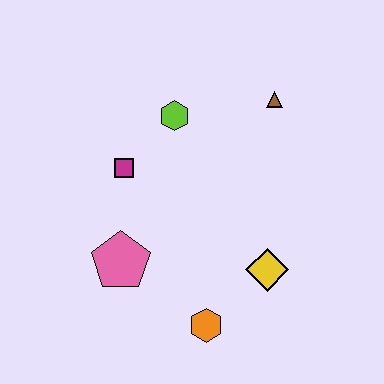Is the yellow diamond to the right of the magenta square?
Yes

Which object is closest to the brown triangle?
The lime hexagon is closest to the brown triangle.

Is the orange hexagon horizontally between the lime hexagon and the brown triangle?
Yes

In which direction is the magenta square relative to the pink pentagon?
The magenta square is above the pink pentagon.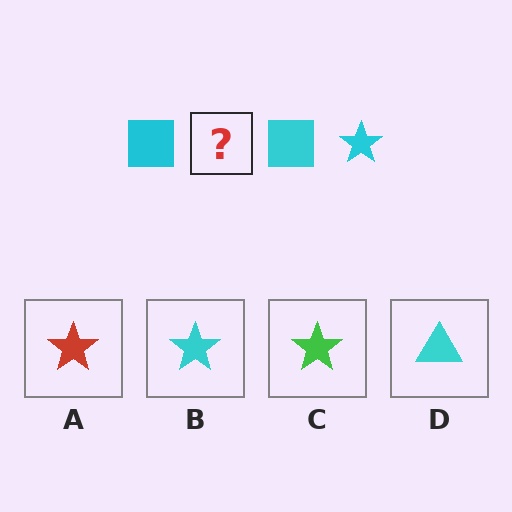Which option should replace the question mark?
Option B.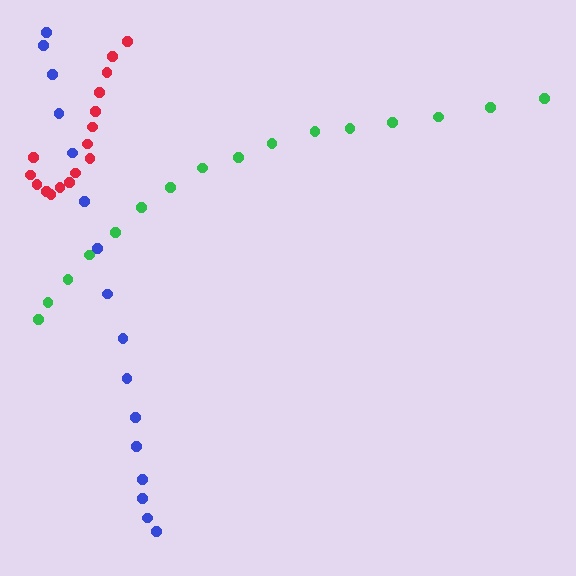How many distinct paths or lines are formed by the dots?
There are 3 distinct paths.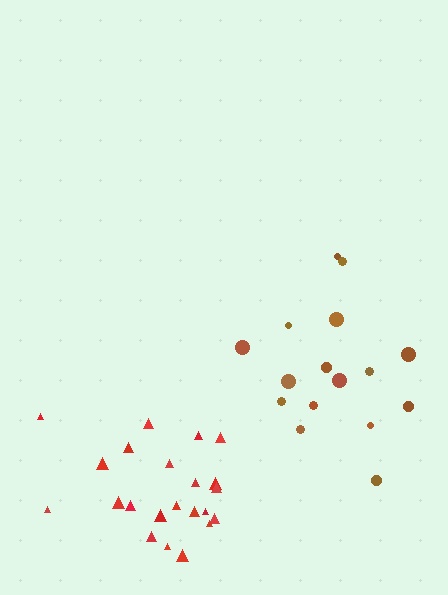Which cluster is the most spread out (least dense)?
Red.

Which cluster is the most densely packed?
Brown.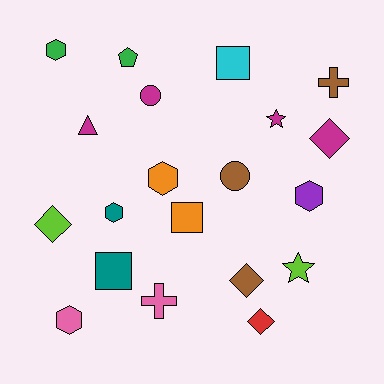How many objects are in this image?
There are 20 objects.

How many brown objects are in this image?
There are 3 brown objects.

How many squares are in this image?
There are 3 squares.